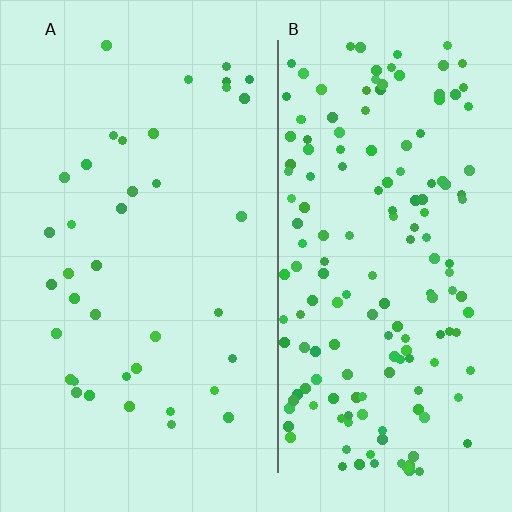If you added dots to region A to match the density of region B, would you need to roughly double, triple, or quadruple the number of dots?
Approximately quadruple.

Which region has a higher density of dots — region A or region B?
B (the right).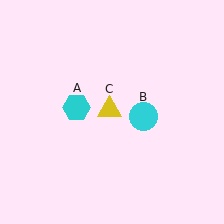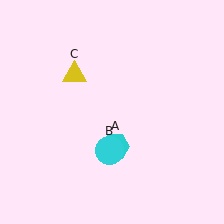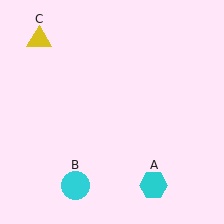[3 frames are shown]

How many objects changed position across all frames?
3 objects changed position: cyan hexagon (object A), cyan circle (object B), yellow triangle (object C).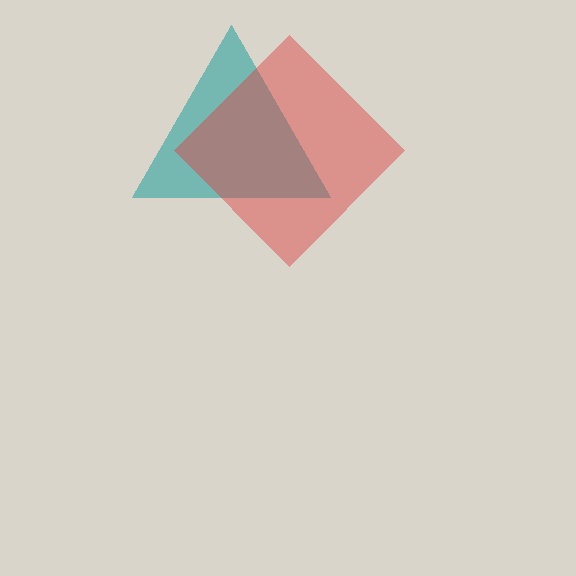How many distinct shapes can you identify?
There are 2 distinct shapes: a teal triangle, a red diamond.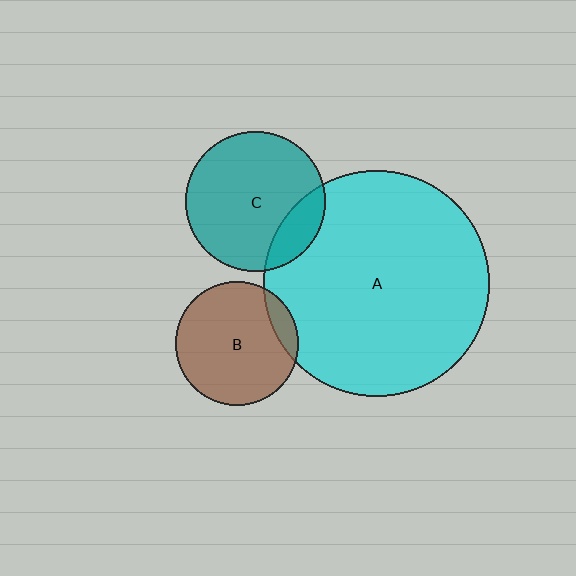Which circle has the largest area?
Circle A (cyan).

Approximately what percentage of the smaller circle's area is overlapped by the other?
Approximately 20%.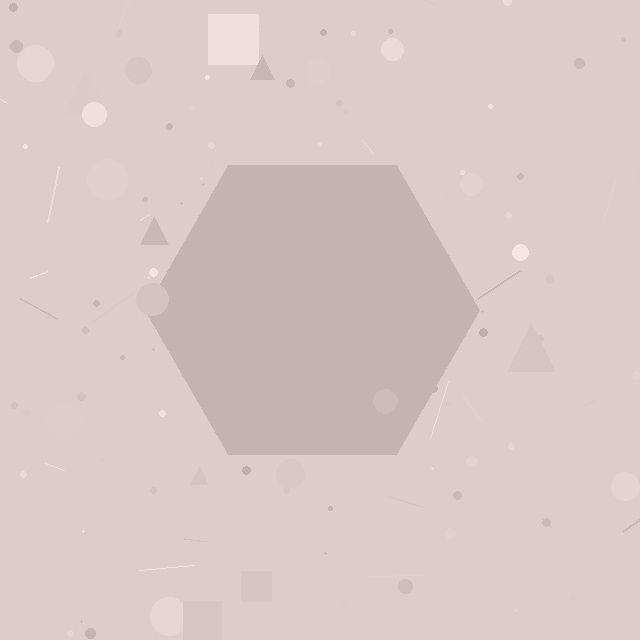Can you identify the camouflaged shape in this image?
The camouflaged shape is a hexagon.